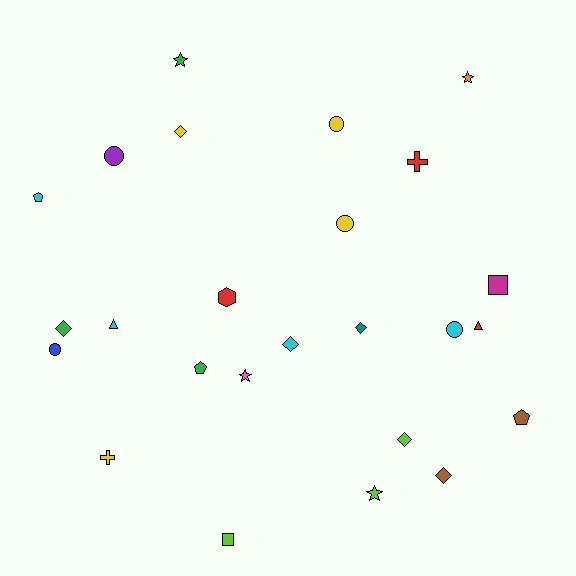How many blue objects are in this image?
There is 1 blue object.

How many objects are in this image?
There are 25 objects.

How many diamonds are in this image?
There are 6 diamonds.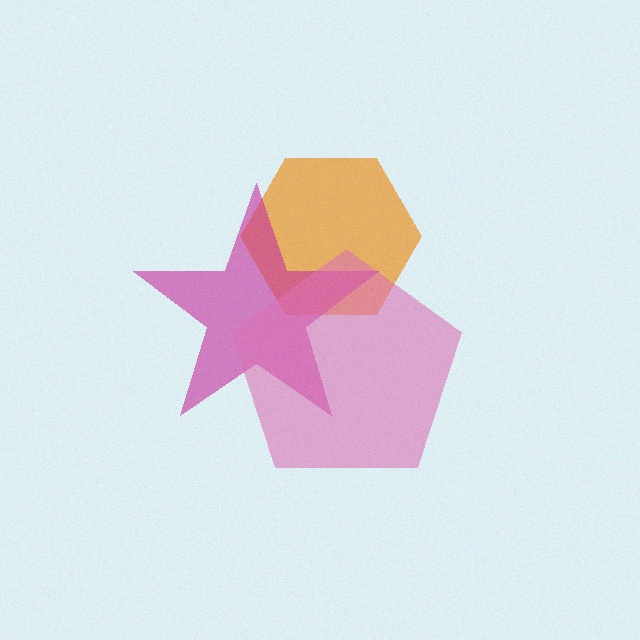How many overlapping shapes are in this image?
There are 3 overlapping shapes in the image.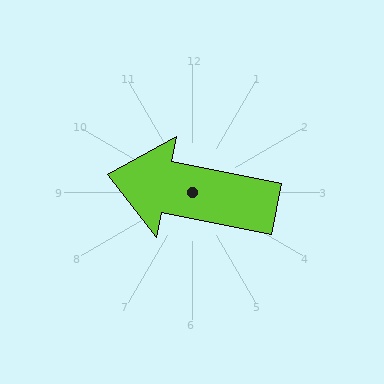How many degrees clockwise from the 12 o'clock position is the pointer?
Approximately 281 degrees.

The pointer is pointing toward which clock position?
Roughly 9 o'clock.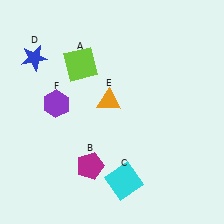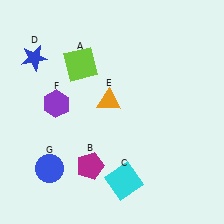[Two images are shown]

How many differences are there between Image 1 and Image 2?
There is 1 difference between the two images.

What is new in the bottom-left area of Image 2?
A blue circle (G) was added in the bottom-left area of Image 2.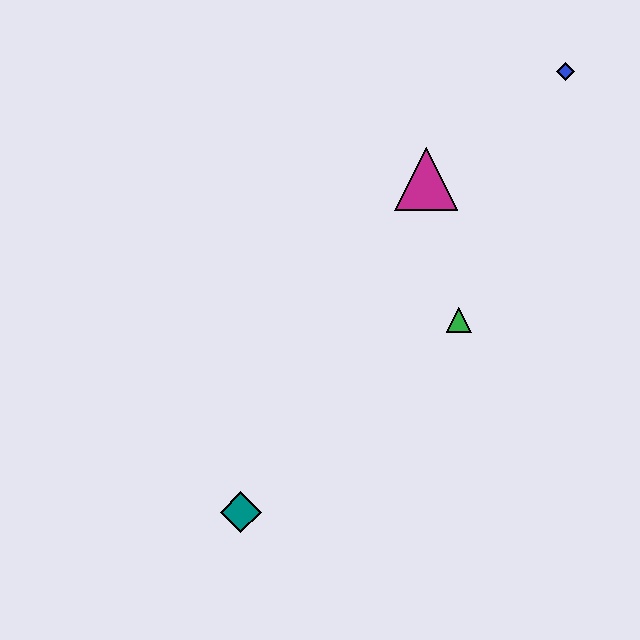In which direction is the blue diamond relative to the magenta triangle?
The blue diamond is to the right of the magenta triangle.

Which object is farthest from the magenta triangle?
The teal diamond is farthest from the magenta triangle.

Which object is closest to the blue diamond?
The magenta triangle is closest to the blue diamond.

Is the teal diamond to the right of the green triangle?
No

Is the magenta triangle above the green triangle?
Yes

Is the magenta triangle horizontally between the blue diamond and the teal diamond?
Yes